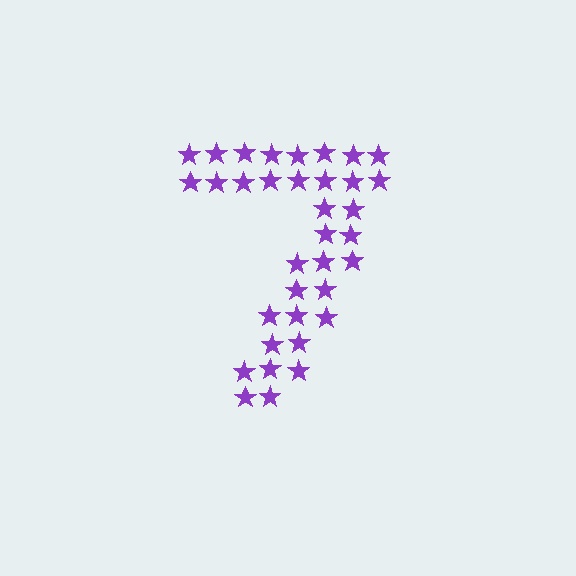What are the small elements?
The small elements are stars.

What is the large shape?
The large shape is the digit 7.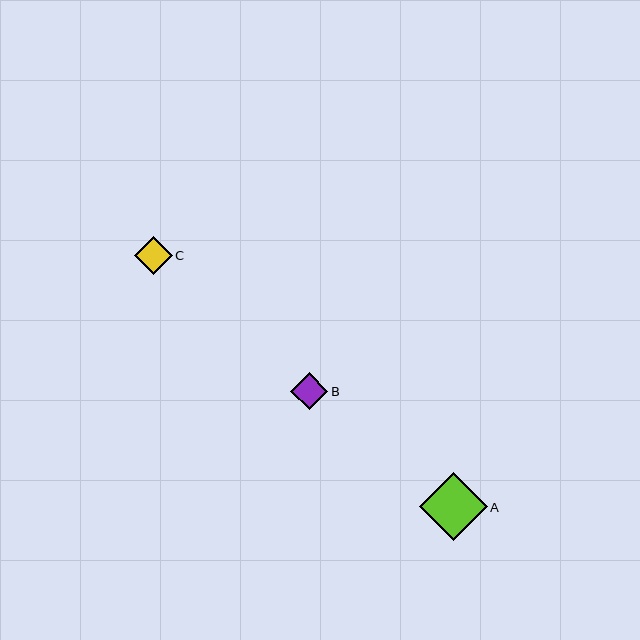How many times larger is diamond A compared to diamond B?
Diamond A is approximately 1.8 times the size of diamond B.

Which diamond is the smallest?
Diamond B is the smallest with a size of approximately 37 pixels.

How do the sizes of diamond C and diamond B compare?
Diamond C and diamond B are approximately the same size.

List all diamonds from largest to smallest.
From largest to smallest: A, C, B.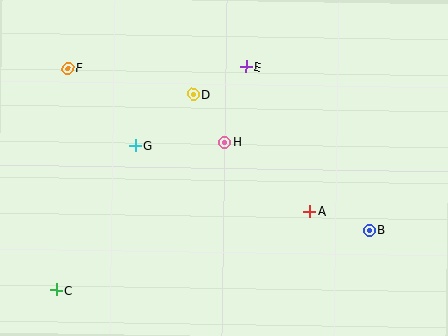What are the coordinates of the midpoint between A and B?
The midpoint between A and B is at (340, 221).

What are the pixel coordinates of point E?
Point E is at (246, 67).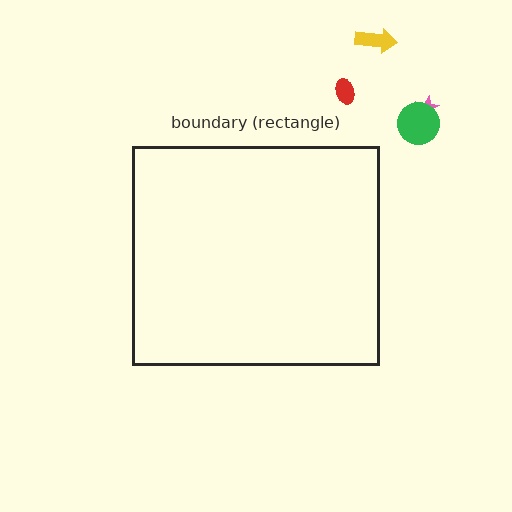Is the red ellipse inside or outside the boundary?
Outside.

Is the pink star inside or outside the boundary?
Outside.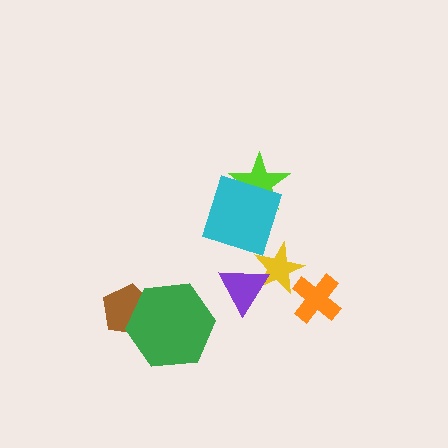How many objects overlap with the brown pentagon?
1 object overlaps with the brown pentagon.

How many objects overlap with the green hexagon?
1 object overlaps with the green hexagon.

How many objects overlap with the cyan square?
1 object overlaps with the cyan square.